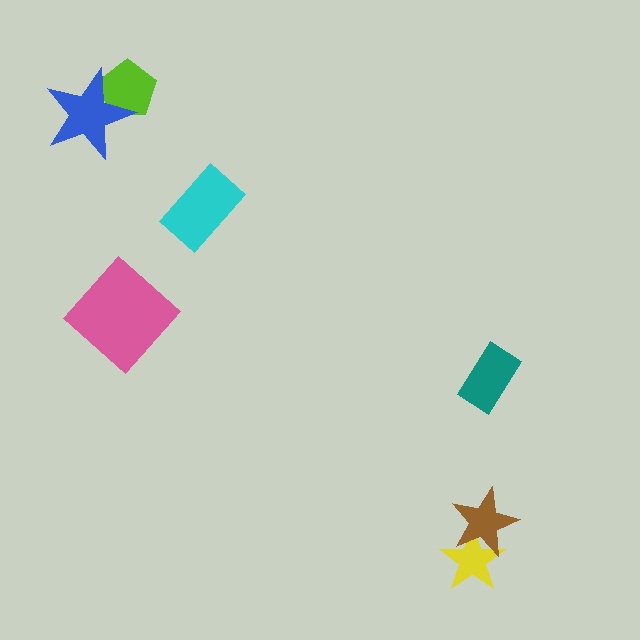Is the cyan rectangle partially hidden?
No, no other shape covers it.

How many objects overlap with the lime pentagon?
1 object overlaps with the lime pentagon.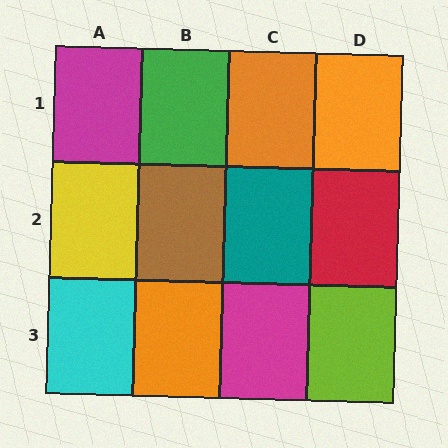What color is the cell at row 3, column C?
Magenta.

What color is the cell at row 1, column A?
Magenta.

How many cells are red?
1 cell is red.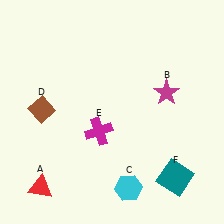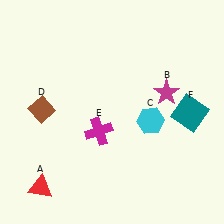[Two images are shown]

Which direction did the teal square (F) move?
The teal square (F) moved up.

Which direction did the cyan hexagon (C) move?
The cyan hexagon (C) moved up.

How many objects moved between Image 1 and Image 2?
2 objects moved between the two images.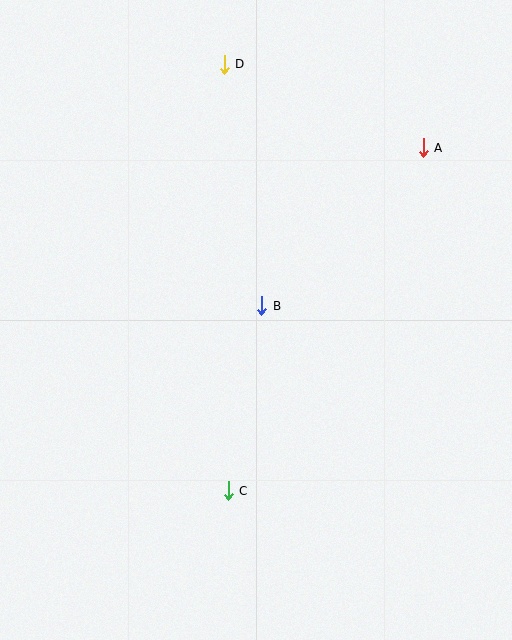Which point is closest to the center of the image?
Point B at (262, 306) is closest to the center.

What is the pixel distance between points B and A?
The distance between B and A is 226 pixels.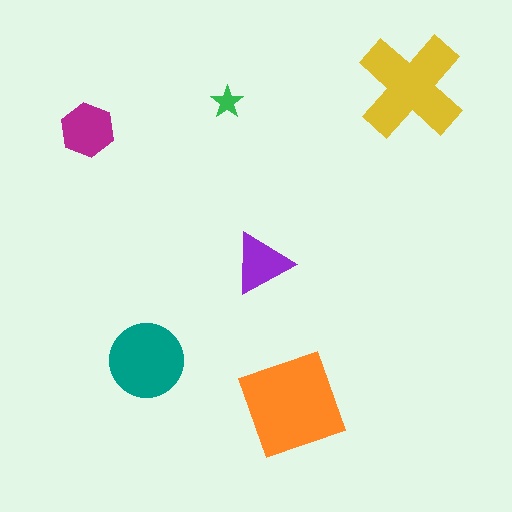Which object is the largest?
The orange diamond.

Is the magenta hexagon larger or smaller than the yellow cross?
Smaller.